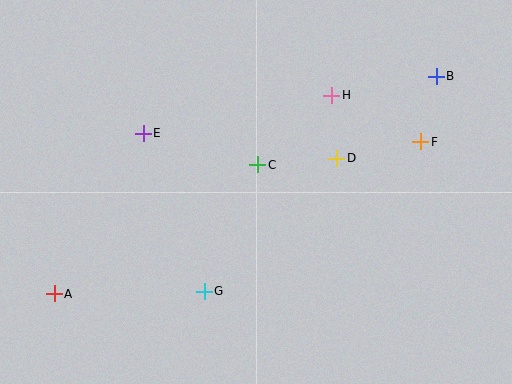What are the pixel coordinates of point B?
Point B is at (436, 76).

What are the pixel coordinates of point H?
Point H is at (332, 95).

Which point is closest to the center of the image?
Point C at (258, 165) is closest to the center.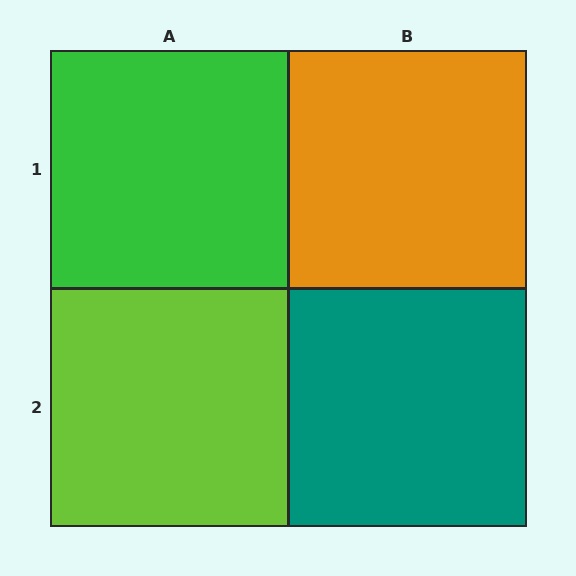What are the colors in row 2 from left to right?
Lime, teal.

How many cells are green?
1 cell is green.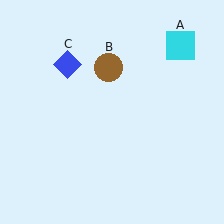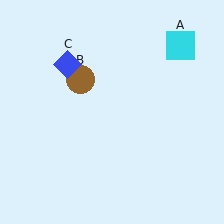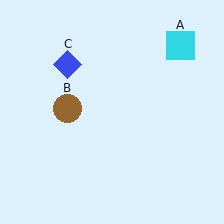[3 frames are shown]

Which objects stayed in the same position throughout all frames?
Cyan square (object A) and blue diamond (object C) remained stationary.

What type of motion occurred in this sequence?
The brown circle (object B) rotated counterclockwise around the center of the scene.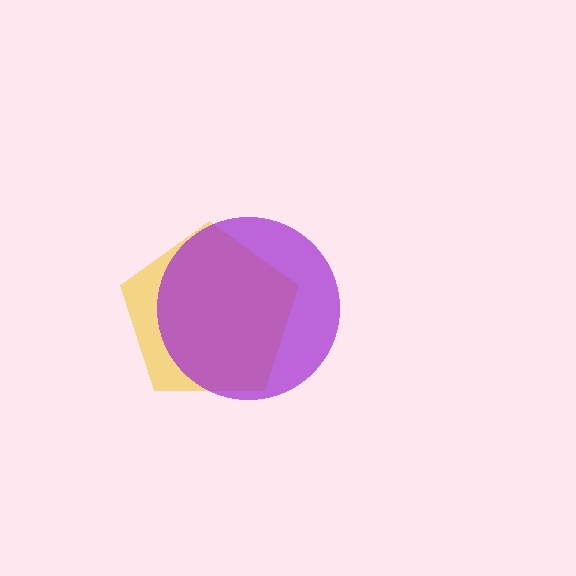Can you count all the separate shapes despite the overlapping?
Yes, there are 2 separate shapes.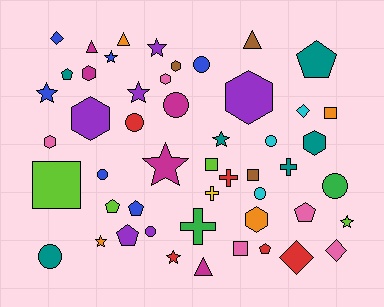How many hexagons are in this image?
There are 8 hexagons.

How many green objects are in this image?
There are 2 green objects.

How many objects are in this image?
There are 50 objects.